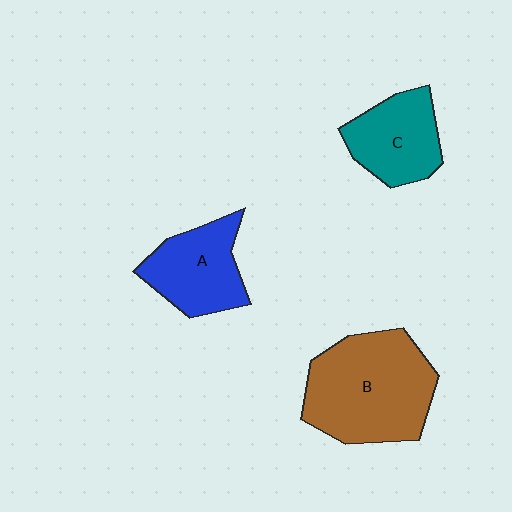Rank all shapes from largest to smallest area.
From largest to smallest: B (brown), A (blue), C (teal).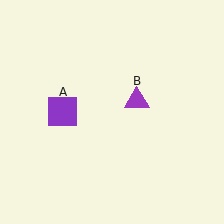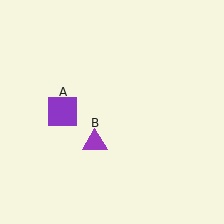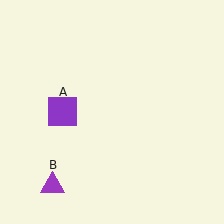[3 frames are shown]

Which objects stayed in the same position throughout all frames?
Purple square (object A) remained stationary.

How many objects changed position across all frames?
1 object changed position: purple triangle (object B).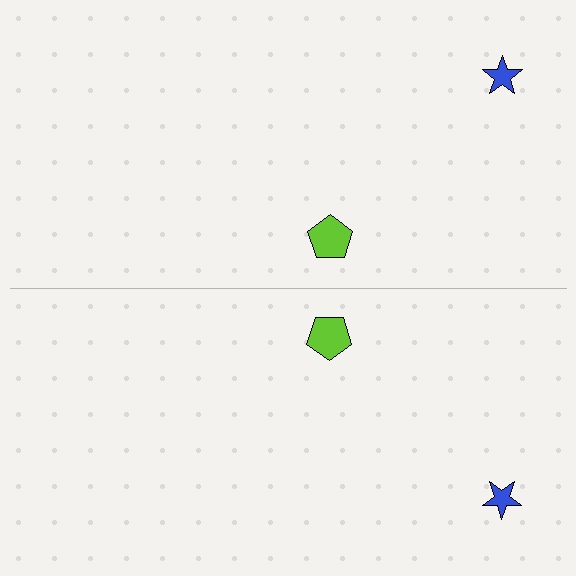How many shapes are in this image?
There are 4 shapes in this image.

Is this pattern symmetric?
Yes, this pattern has bilateral (reflection) symmetry.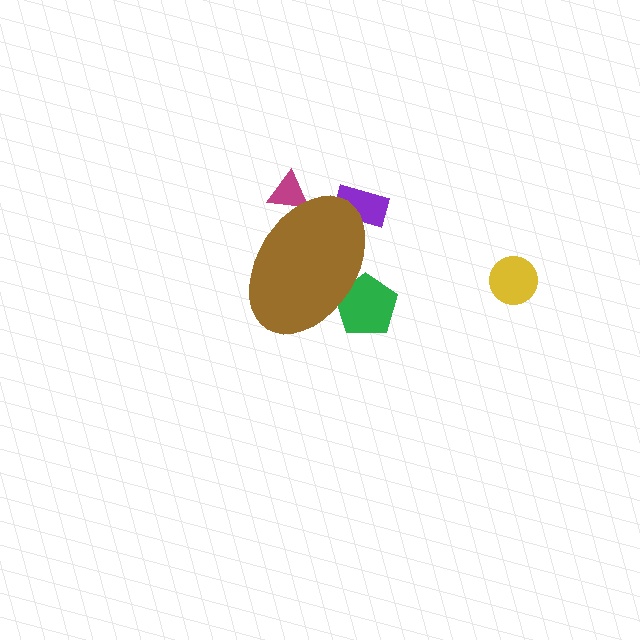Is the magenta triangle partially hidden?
Yes, the magenta triangle is partially hidden behind the brown ellipse.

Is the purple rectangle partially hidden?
Yes, the purple rectangle is partially hidden behind the brown ellipse.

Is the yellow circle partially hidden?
No, the yellow circle is fully visible.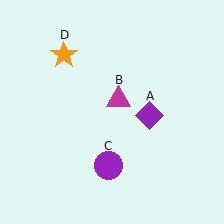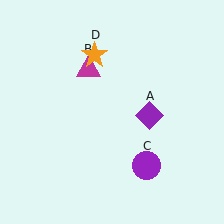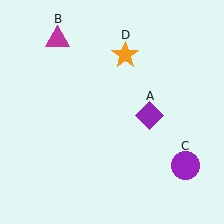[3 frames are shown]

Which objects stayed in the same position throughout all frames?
Purple diamond (object A) remained stationary.